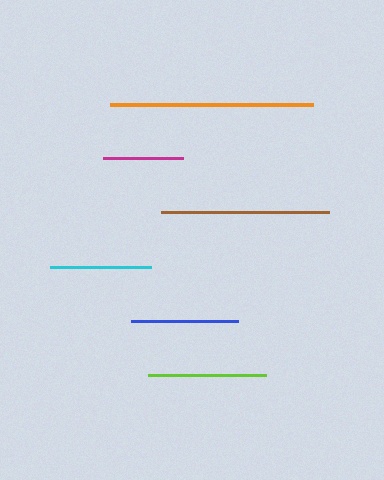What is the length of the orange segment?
The orange segment is approximately 203 pixels long.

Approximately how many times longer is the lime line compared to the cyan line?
The lime line is approximately 1.2 times the length of the cyan line.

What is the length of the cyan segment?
The cyan segment is approximately 101 pixels long.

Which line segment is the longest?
The orange line is the longest at approximately 203 pixels.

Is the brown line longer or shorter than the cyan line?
The brown line is longer than the cyan line.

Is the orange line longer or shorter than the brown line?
The orange line is longer than the brown line.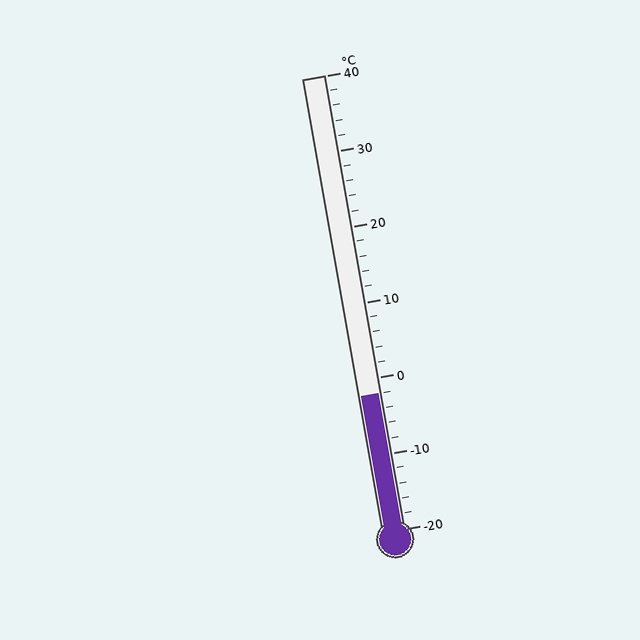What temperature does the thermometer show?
The thermometer shows approximately -2°C.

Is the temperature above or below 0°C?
The temperature is below 0°C.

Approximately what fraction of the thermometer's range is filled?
The thermometer is filled to approximately 30% of its range.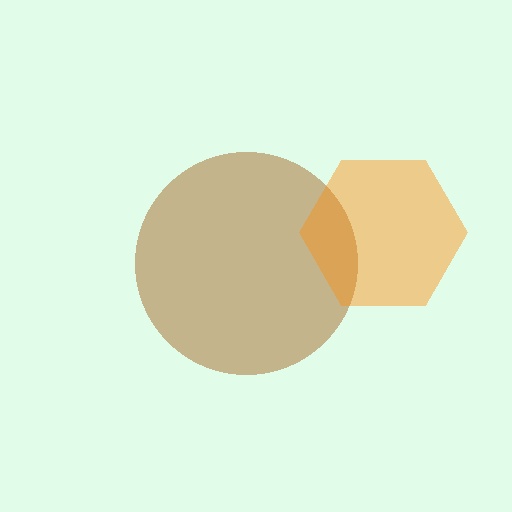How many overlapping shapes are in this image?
There are 2 overlapping shapes in the image.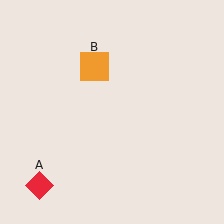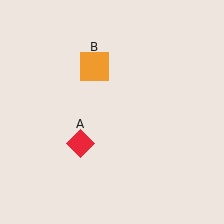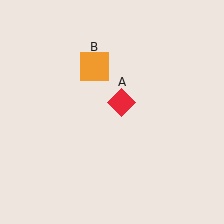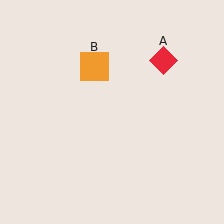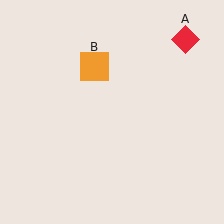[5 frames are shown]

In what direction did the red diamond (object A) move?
The red diamond (object A) moved up and to the right.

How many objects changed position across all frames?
1 object changed position: red diamond (object A).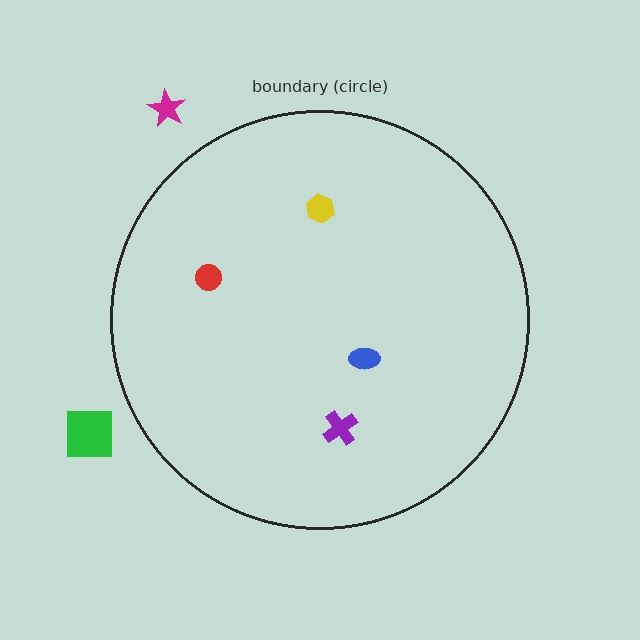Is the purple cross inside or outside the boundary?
Inside.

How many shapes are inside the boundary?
4 inside, 2 outside.